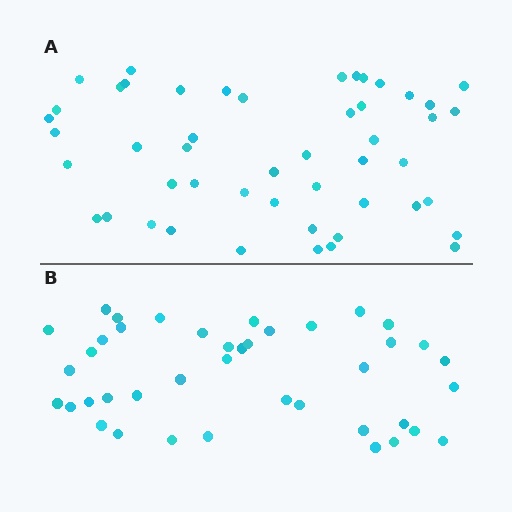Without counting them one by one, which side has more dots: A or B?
Region A (the top region) has more dots.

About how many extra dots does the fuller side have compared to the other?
Region A has roughly 8 or so more dots than region B.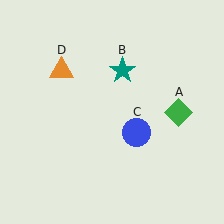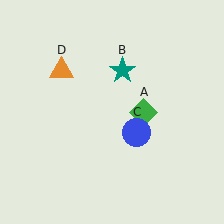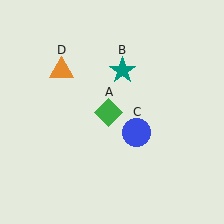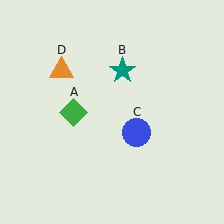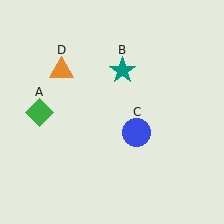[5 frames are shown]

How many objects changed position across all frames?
1 object changed position: green diamond (object A).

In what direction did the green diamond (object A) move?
The green diamond (object A) moved left.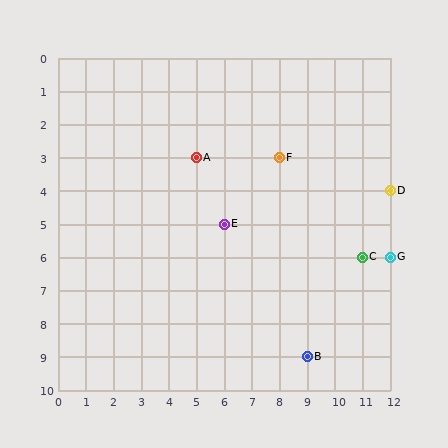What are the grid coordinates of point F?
Point F is at grid coordinates (8, 3).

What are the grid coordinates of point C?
Point C is at grid coordinates (11, 6).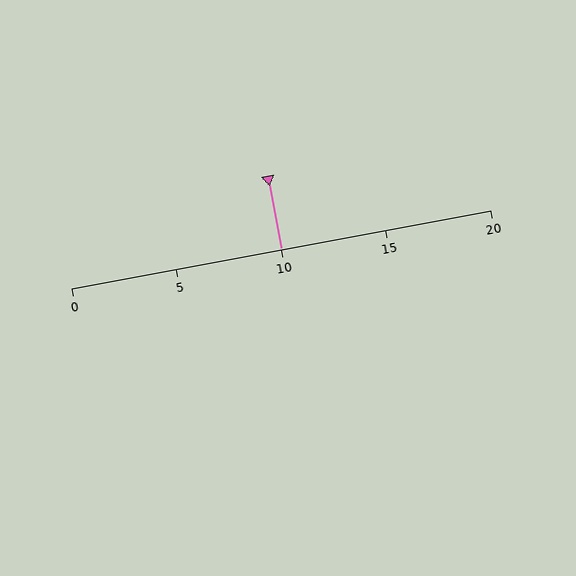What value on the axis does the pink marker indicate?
The marker indicates approximately 10.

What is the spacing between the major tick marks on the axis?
The major ticks are spaced 5 apart.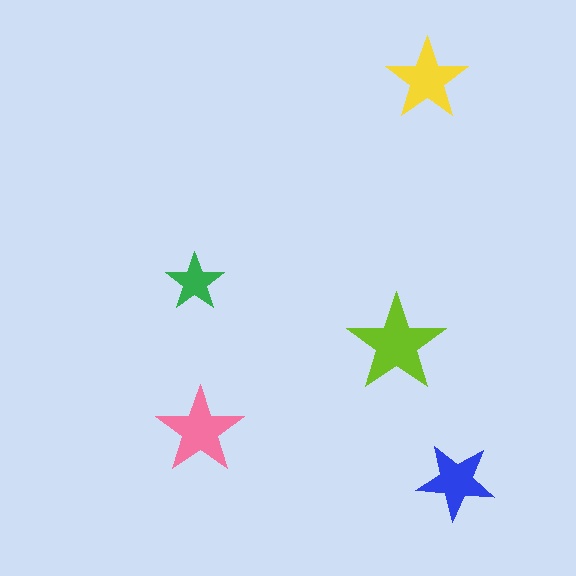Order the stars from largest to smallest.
the lime one, the pink one, the yellow one, the blue one, the green one.